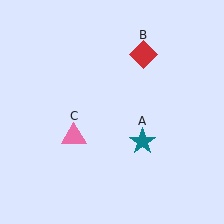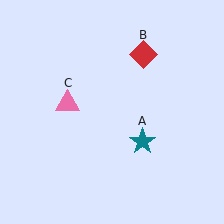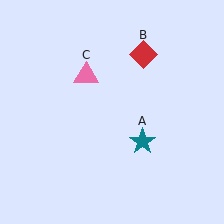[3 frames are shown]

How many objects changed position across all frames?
1 object changed position: pink triangle (object C).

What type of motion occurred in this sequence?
The pink triangle (object C) rotated clockwise around the center of the scene.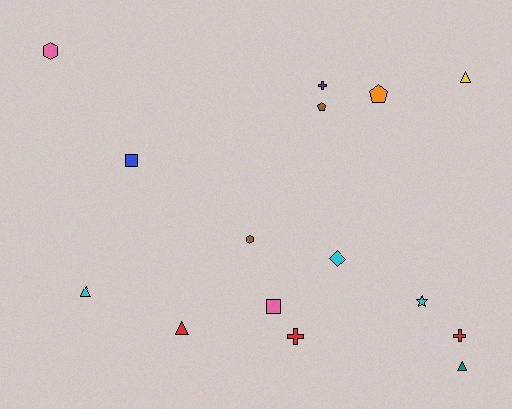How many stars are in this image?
There is 1 star.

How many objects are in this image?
There are 15 objects.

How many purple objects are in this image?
There is 1 purple object.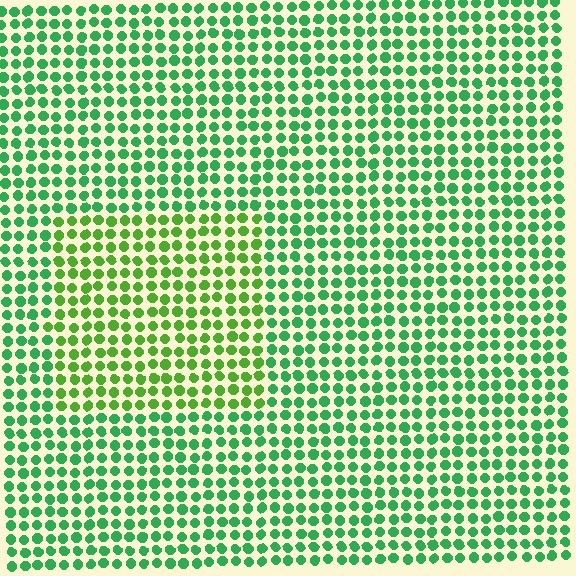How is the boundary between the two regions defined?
The boundary is defined purely by a slight shift in hue (about 33 degrees). Spacing, size, and orientation are identical on both sides.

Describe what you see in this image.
The image is filled with small green elements in a uniform arrangement. A rectangle-shaped region is visible where the elements are tinted to a slightly different hue, forming a subtle color boundary.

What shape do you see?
I see a rectangle.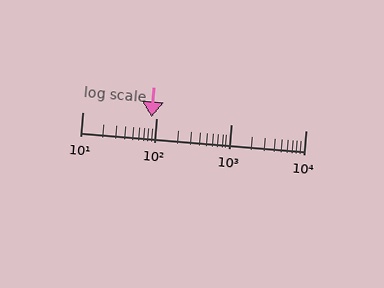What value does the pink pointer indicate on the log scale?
The pointer indicates approximately 85.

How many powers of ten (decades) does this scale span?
The scale spans 3 decades, from 10 to 10000.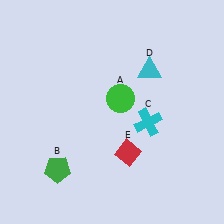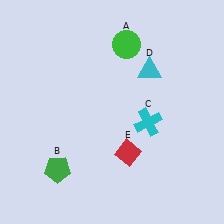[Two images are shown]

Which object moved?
The green circle (A) moved up.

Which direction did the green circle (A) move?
The green circle (A) moved up.